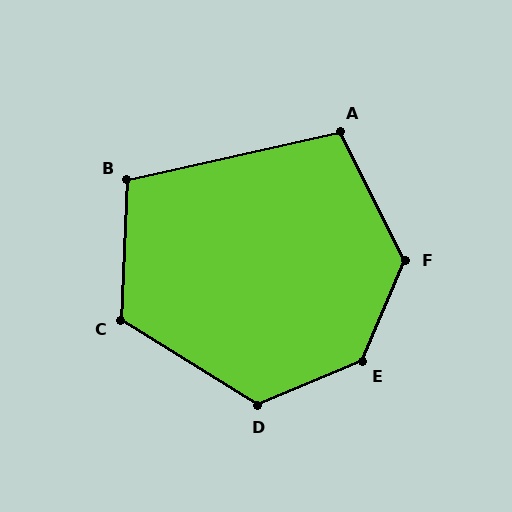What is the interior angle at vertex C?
Approximately 119 degrees (obtuse).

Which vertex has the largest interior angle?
E, at approximately 136 degrees.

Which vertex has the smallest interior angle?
A, at approximately 104 degrees.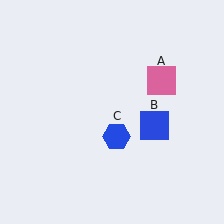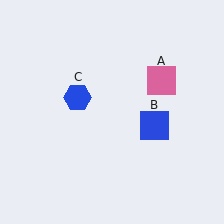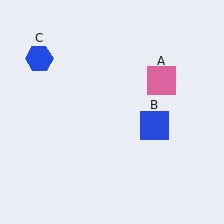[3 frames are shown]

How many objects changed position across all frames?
1 object changed position: blue hexagon (object C).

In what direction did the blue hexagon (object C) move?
The blue hexagon (object C) moved up and to the left.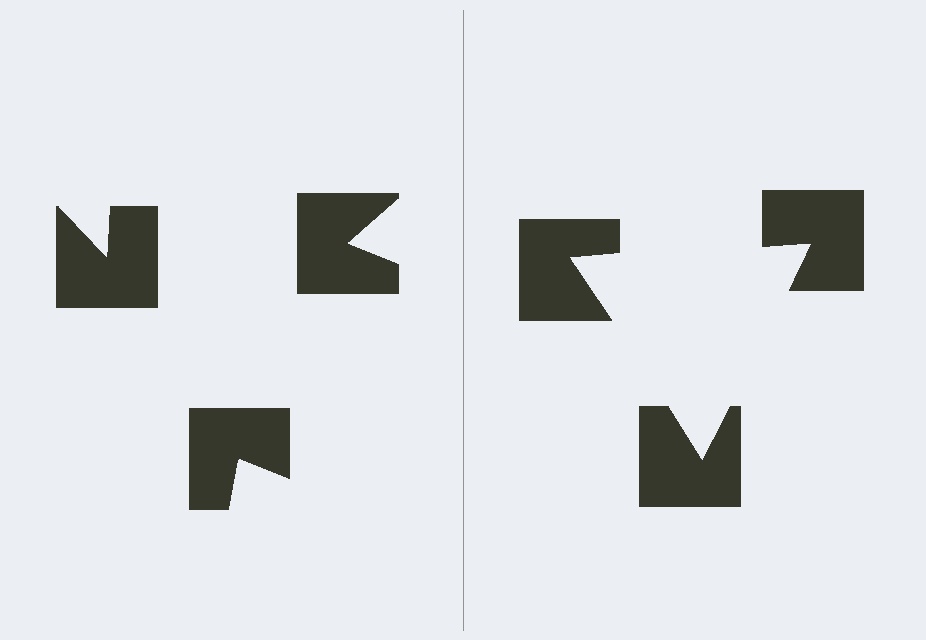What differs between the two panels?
The notched squares are positioned identically on both sides; only the wedge orientations differ. On the right they align to a triangle; on the left they are misaligned.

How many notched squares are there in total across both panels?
6 — 3 on each side.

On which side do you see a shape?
An illusory triangle appears on the right side. On the left side the wedge cuts are rotated, so no coherent shape forms.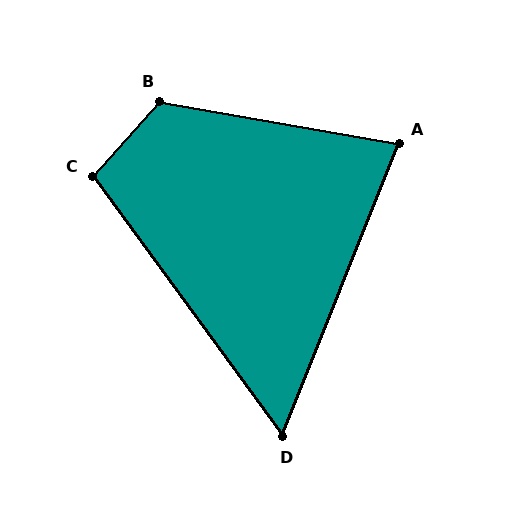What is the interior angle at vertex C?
Approximately 102 degrees (obtuse).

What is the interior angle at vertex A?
Approximately 78 degrees (acute).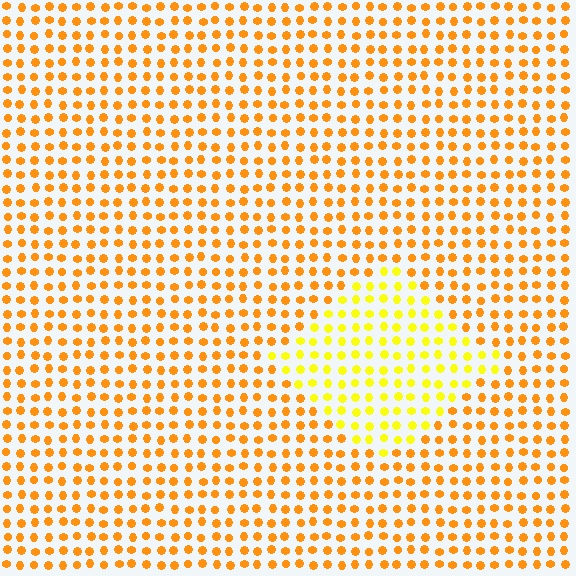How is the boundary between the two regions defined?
The boundary is defined purely by a slight shift in hue (about 29 degrees). Spacing, size, and orientation are identical on both sides.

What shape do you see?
I see a diamond.